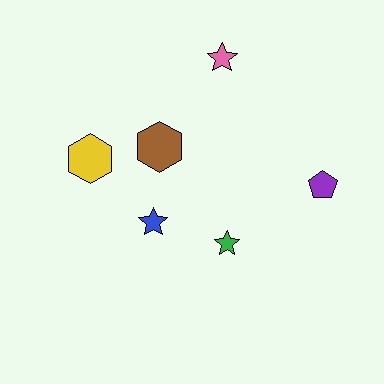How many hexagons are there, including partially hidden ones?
There are 2 hexagons.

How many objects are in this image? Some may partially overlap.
There are 6 objects.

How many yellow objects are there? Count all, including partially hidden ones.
There is 1 yellow object.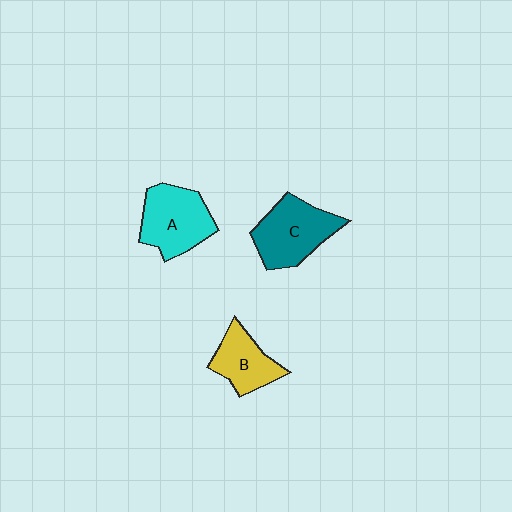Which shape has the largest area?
Shape C (teal).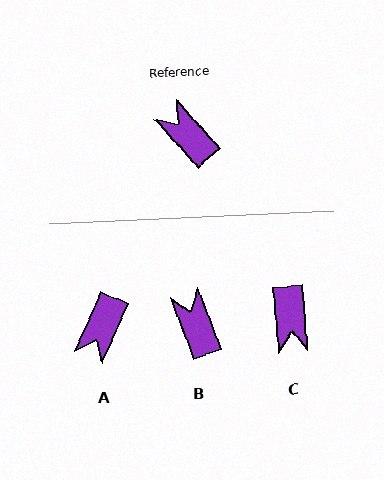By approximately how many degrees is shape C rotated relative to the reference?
Approximately 143 degrees counter-clockwise.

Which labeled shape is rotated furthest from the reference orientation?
C, about 143 degrees away.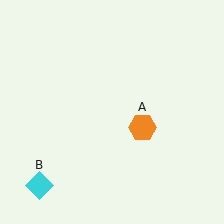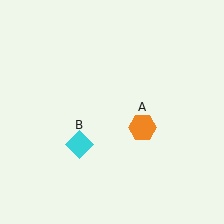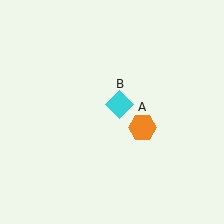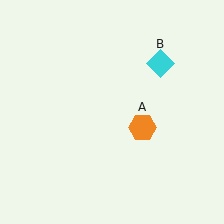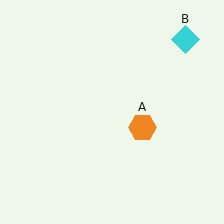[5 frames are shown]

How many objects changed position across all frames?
1 object changed position: cyan diamond (object B).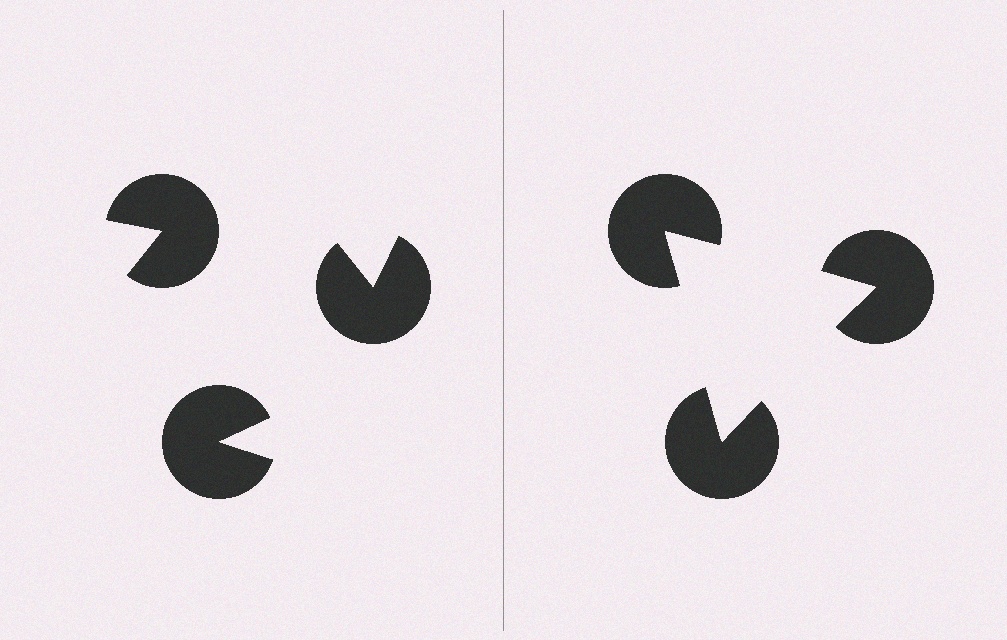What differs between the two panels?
The pac-man discs are positioned identically on both sides; only the wedge orientations differ. On the right they align to a triangle; on the left they are misaligned.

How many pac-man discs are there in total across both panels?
6 — 3 on each side.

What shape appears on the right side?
An illusory triangle.